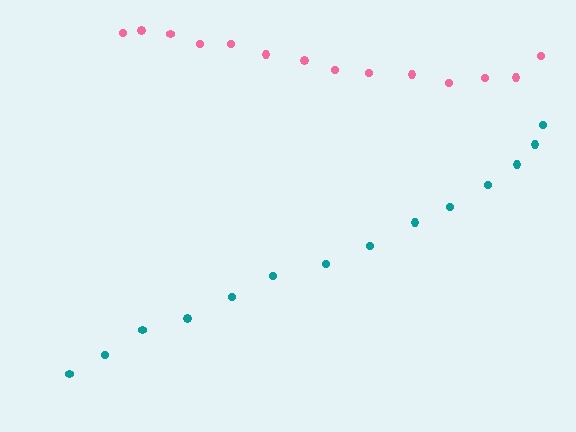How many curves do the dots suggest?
There are 2 distinct paths.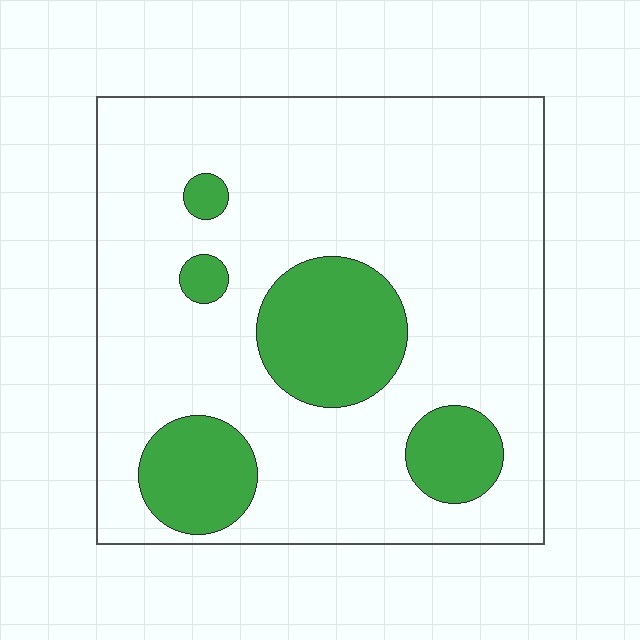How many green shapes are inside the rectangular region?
5.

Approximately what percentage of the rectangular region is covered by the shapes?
Approximately 20%.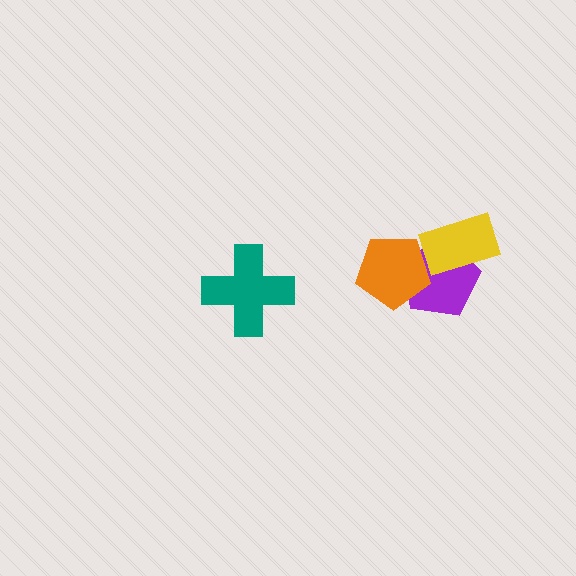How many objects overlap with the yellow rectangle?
1 object overlaps with the yellow rectangle.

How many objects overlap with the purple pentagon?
2 objects overlap with the purple pentagon.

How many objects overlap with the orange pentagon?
1 object overlaps with the orange pentagon.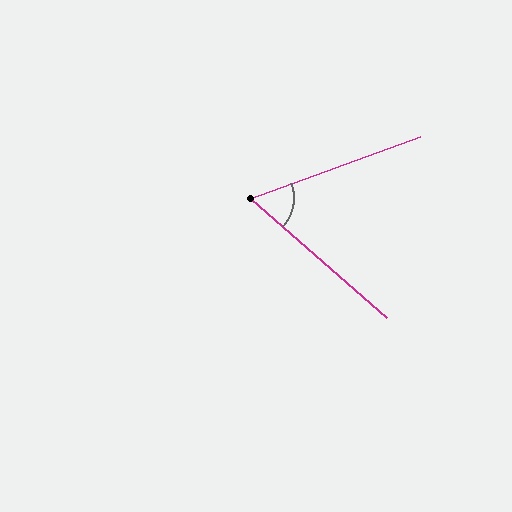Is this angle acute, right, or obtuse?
It is acute.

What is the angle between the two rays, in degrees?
Approximately 61 degrees.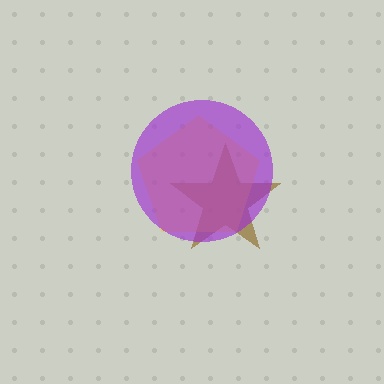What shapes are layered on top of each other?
The layered shapes are: a brown star, a yellow pentagon, a purple circle.